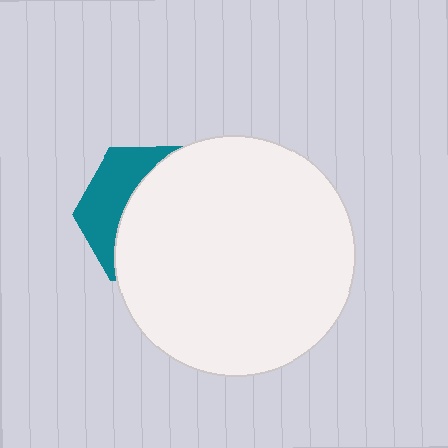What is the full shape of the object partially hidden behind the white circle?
The partially hidden object is a teal hexagon.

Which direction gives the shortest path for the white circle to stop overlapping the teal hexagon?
Moving right gives the shortest separation.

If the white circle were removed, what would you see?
You would see the complete teal hexagon.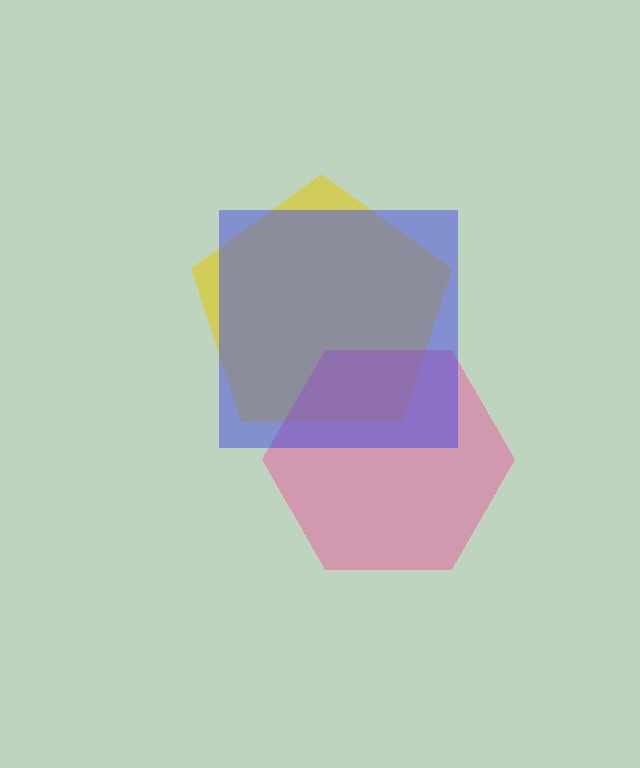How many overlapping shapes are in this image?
There are 3 overlapping shapes in the image.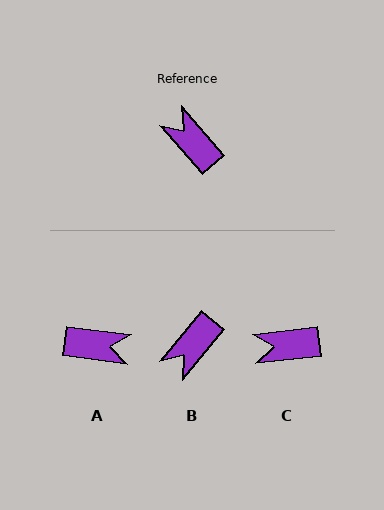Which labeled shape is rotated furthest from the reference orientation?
A, about 139 degrees away.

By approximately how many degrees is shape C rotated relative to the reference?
Approximately 55 degrees counter-clockwise.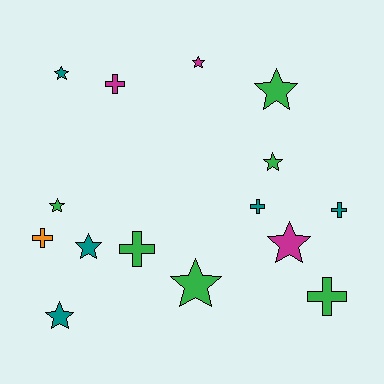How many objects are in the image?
There are 15 objects.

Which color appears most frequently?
Green, with 6 objects.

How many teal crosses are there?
There are 2 teal crosses.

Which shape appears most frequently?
Star, with 9 objects.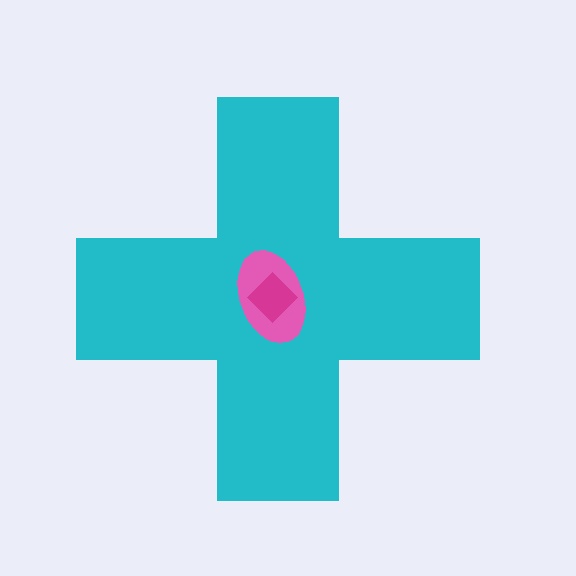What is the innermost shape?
The magenta diamond.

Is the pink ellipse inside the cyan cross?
Yes.